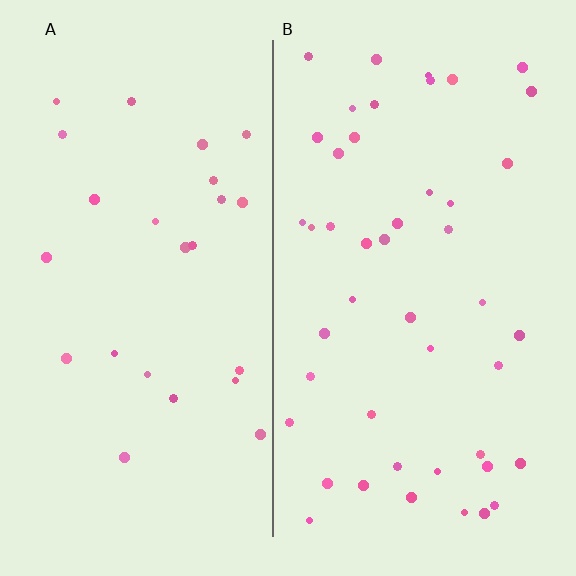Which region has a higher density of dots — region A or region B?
B (the right).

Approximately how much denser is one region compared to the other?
Approximately 1.8× — region B over region A.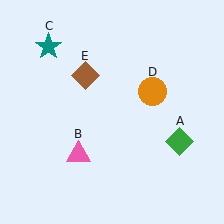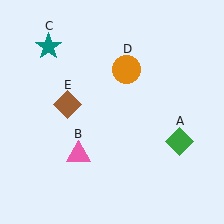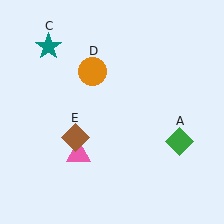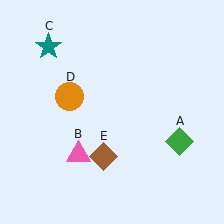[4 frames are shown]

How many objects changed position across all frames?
2 objects changed position: orange circle (object D), brown diamond (object E).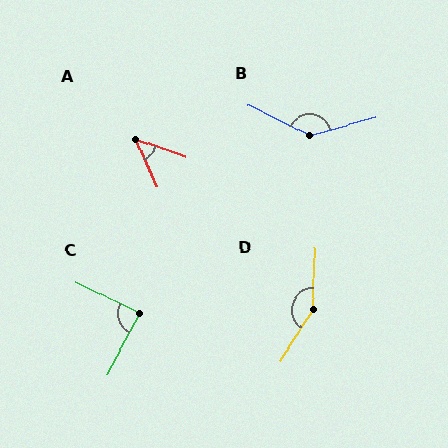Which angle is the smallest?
A, at approximately 47 degrees.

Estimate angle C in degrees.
Approximately 88 degrees.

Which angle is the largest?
D, at approximately 150 degrees.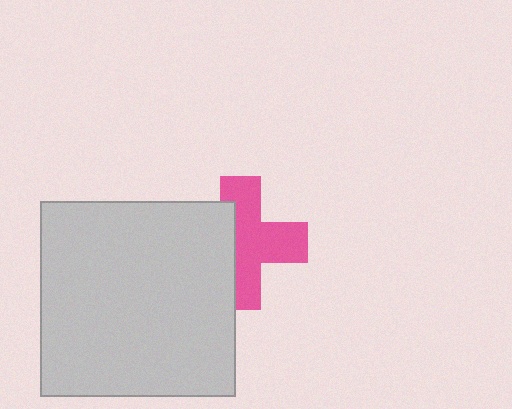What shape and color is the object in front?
The object in front is a light gray square.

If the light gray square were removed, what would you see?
You would see the complete pink cross.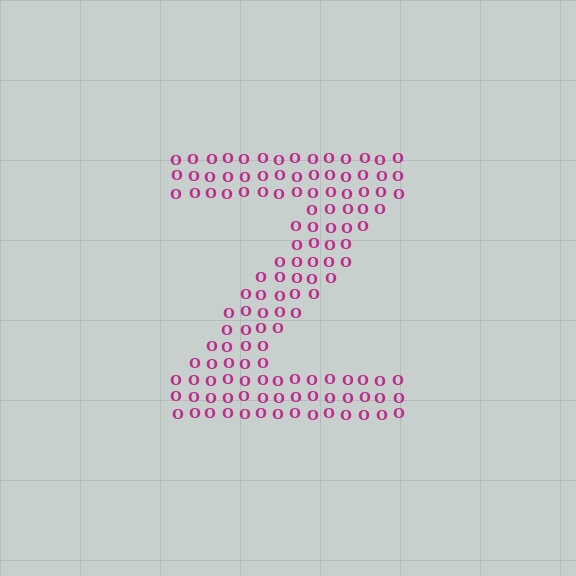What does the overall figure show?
The overall figure shows the letter Z.